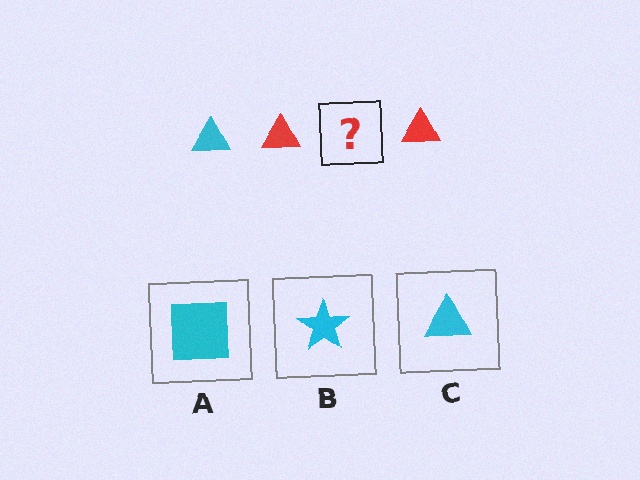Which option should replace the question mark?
Option C.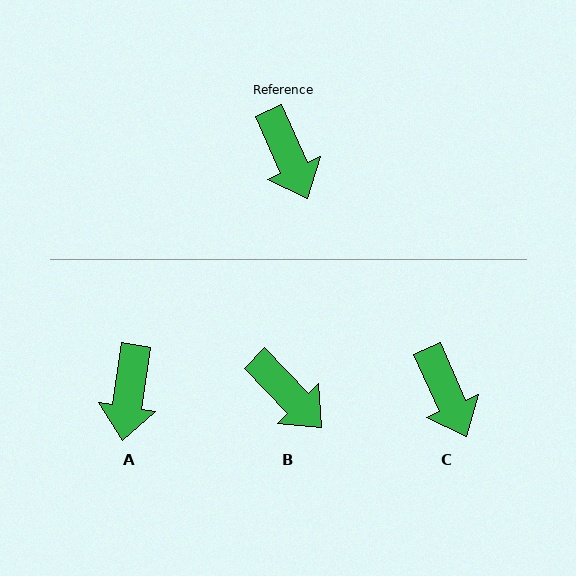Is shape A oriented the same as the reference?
No, it is off by about 32 degrees.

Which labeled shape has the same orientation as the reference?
C.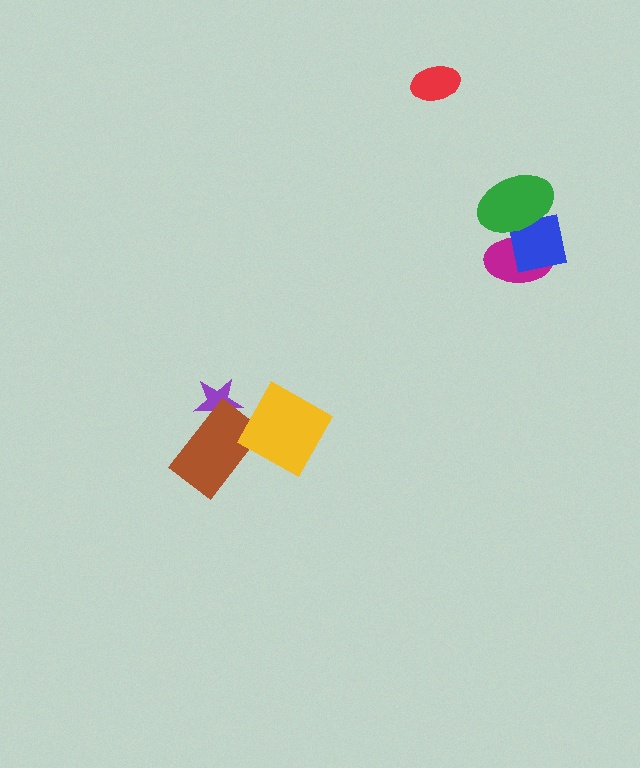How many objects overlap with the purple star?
1 object overlaps with the purple star.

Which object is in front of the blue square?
The green ellipse is in front of the blue square.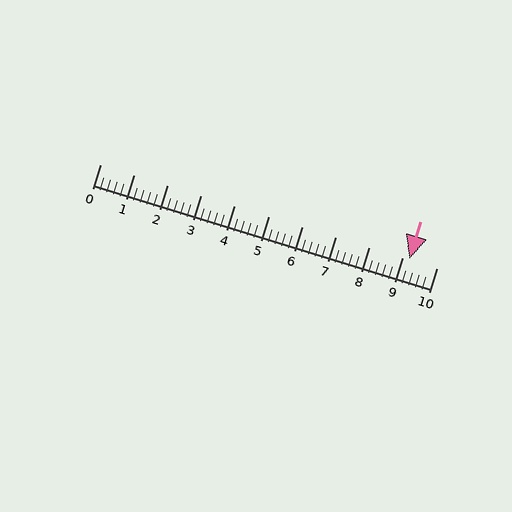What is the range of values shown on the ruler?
The ruler shows values from 0 to 10.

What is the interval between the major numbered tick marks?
The major tick marks are spaced 1 units apart.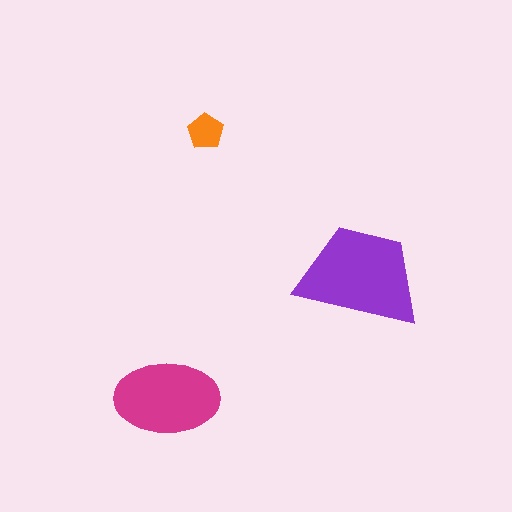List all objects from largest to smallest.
The purple trapezoid, the magenta ellipse, the orange pentagon.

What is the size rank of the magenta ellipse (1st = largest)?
2nd.